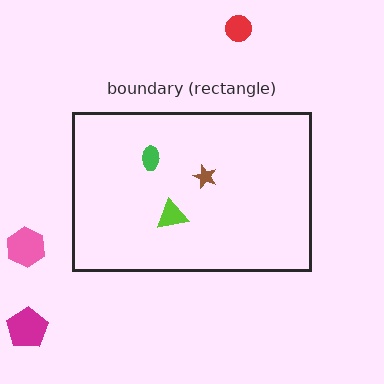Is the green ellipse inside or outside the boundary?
Inside.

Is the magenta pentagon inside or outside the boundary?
Outside.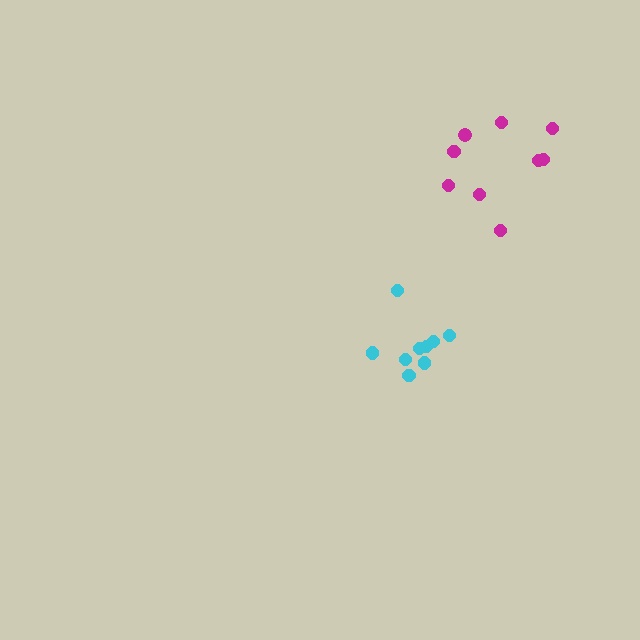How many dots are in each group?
Group 1: 9 dots, Group 2: 9 dots (18 total).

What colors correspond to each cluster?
The clusters are colored: cyan, magenta.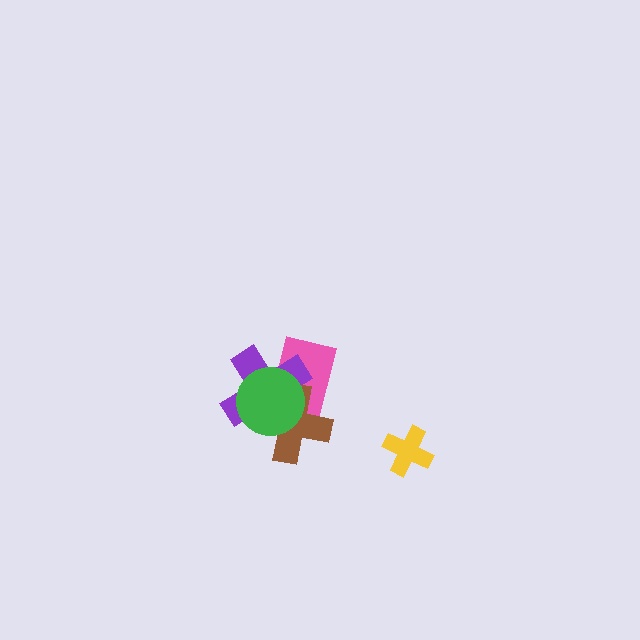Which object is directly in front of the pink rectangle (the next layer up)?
The purple cross is directly in front of the pink rectangle.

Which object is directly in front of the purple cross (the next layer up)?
The brown cross is directly in front of the purple cross.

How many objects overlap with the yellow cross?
0 objects overlap with the yellow cross.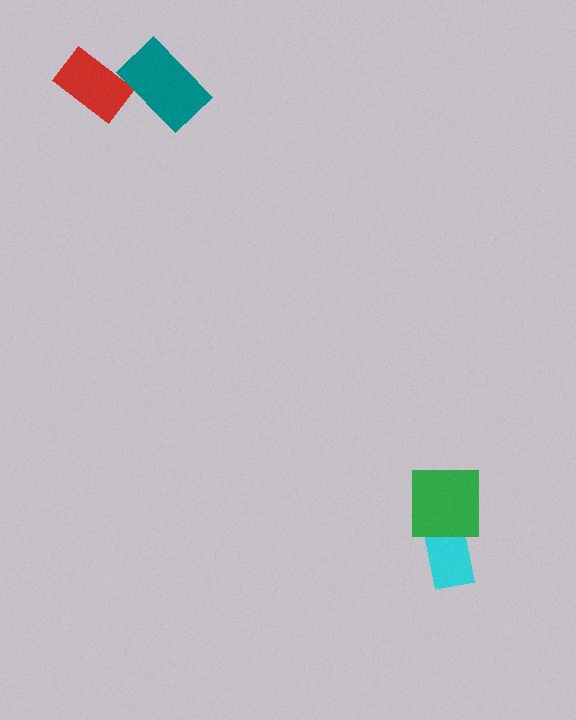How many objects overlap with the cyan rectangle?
1 object overlaps with the cyan rectangle.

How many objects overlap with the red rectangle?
0 objects overlap with the red rectangle.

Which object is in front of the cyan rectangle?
The green square is in front of the cyan rectangle.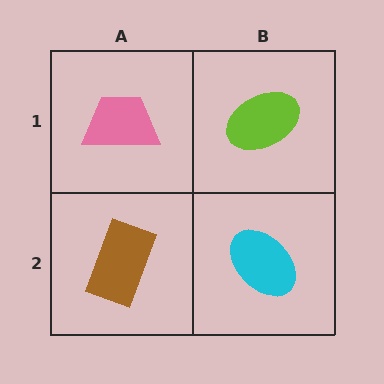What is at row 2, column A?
A brown rectangle.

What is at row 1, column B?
A lime ellipse.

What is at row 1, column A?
A pink trapezoid.